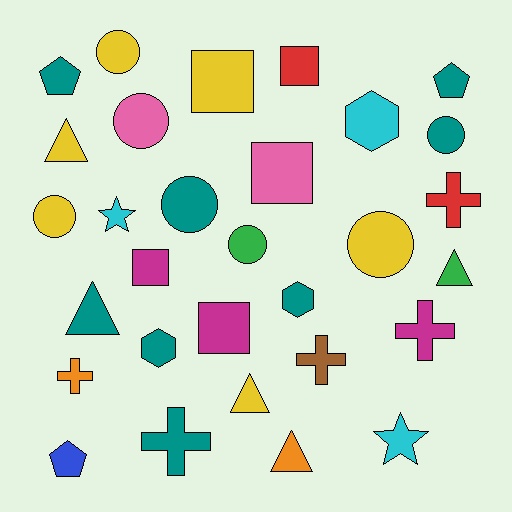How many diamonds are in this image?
There are no diamonds.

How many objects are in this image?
There are 30 objects.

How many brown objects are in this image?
There is 1 brown object.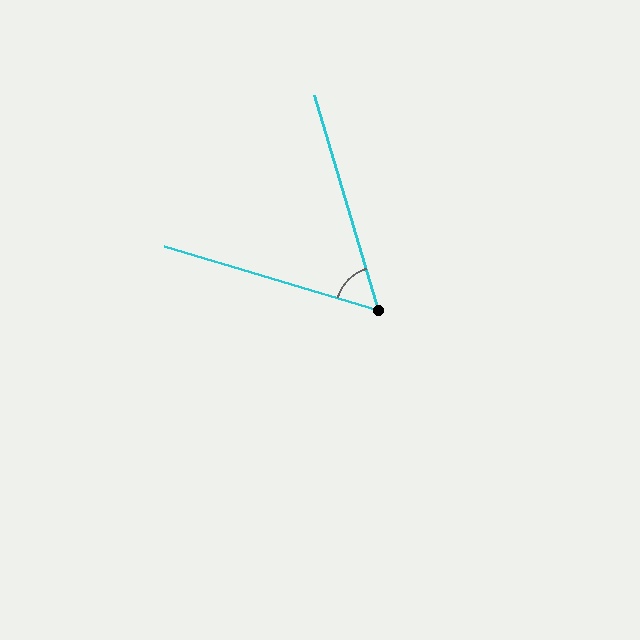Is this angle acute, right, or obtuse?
It is acute.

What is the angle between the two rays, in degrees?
Approximately 57 degrees.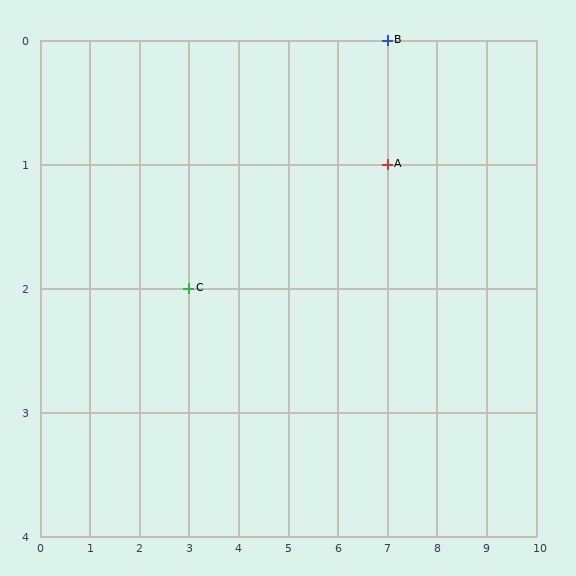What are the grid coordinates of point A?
Point A is at grid coordinates (7, 1).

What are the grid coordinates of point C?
Point C is at grid coordinates (3, 2).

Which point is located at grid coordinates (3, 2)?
Point C is at (3, 2).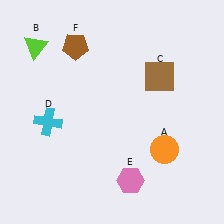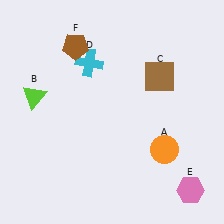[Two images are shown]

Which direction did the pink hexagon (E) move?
The pink hexagon (E) moved right.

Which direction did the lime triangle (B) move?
The lime triangle (B) moved down.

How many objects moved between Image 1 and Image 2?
3 objects moved between the two images.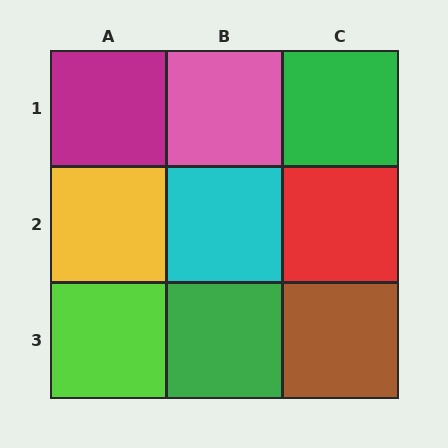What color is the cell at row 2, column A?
Yellow.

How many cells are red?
1 cell is red.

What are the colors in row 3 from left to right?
Lime, green, brown.